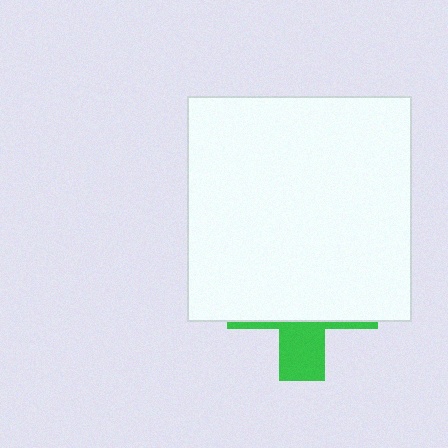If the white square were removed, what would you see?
You would see the complete green cross.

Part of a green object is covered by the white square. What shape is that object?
It is a cross.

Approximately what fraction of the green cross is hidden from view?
Roughly 69% of the green cross is hidden behind the white square.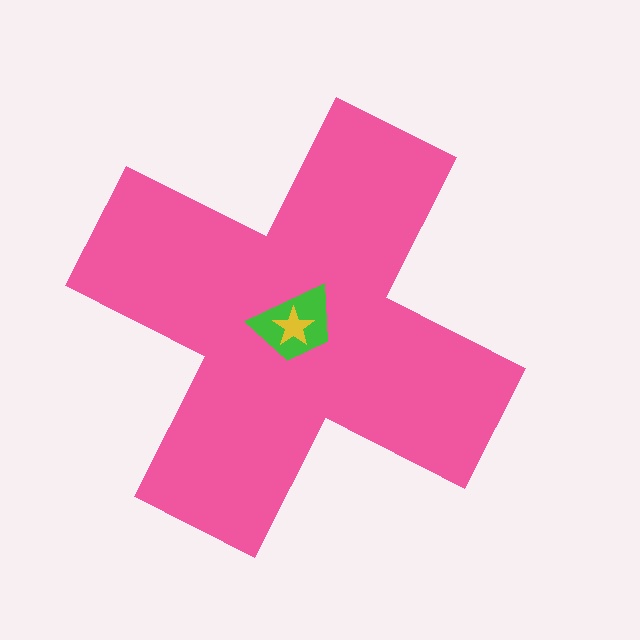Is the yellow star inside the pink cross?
Yes.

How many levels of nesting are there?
3.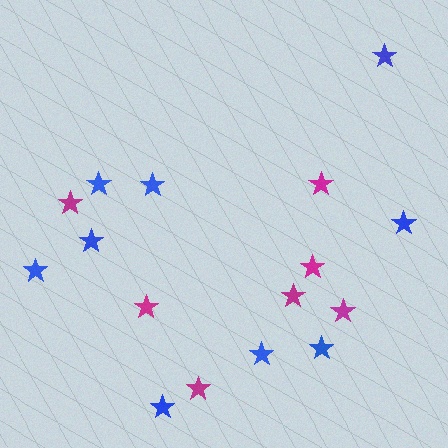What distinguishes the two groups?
There are 2 groups: one group of blue stars (9) and one group of magenta stars (7).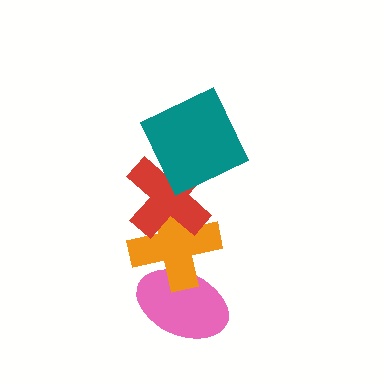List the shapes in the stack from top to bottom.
From top to bottom: the teal square, the red cross, the orange cross, the pink ellipse.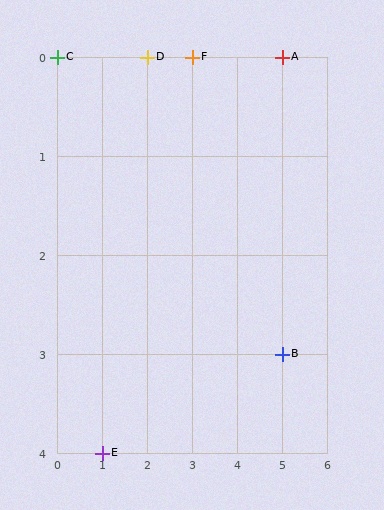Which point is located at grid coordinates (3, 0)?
Point F is at (3, 0).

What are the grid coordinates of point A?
Point A is at grid coordinates (5, 0).